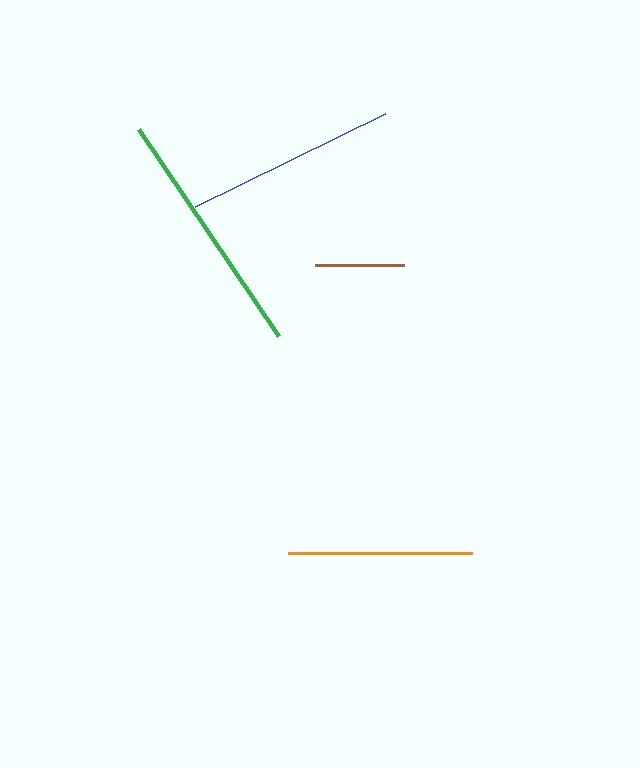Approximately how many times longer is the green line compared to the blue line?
The green line is approximately 1.2 times the length of the blue line.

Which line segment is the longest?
The green line is the longest at approximately 250 pixels.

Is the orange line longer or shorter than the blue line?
The blue line is longer than the orange line.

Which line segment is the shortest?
The brown line is the shortest at approximately 89 pixels.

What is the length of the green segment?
The green segment is approximately 250 pixels long.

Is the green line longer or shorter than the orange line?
The green line is longer than the orange line.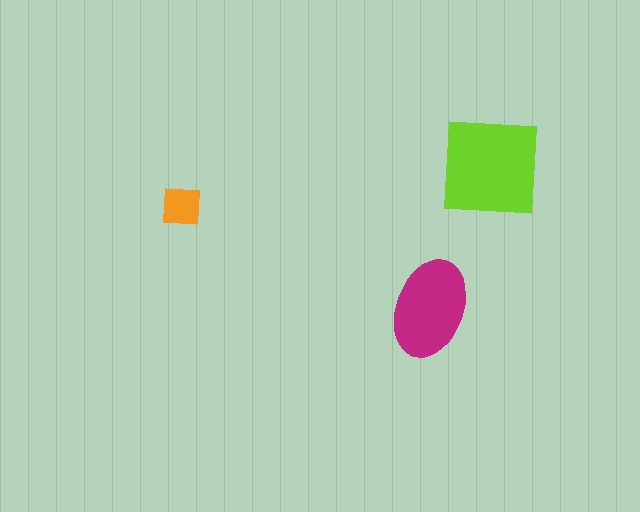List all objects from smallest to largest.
The orange square, the magenta ellipse, the lime square.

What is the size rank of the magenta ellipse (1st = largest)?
2nd.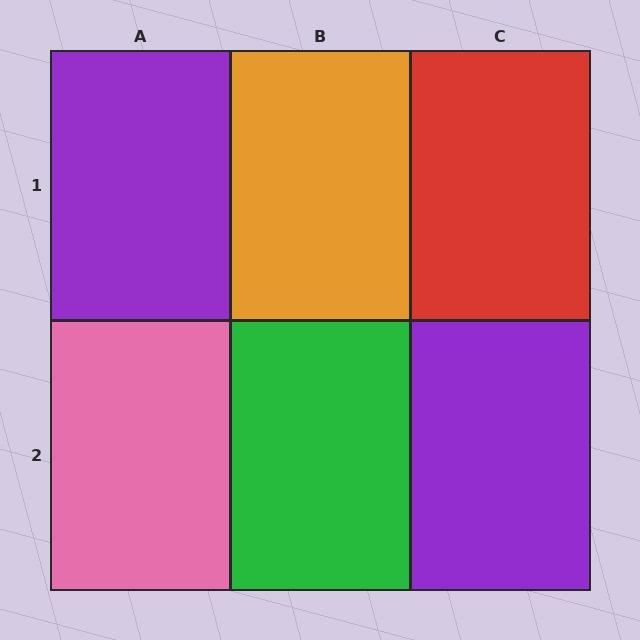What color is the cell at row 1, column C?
Red.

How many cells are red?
1 cell is red.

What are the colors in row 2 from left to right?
Pink, green, purple.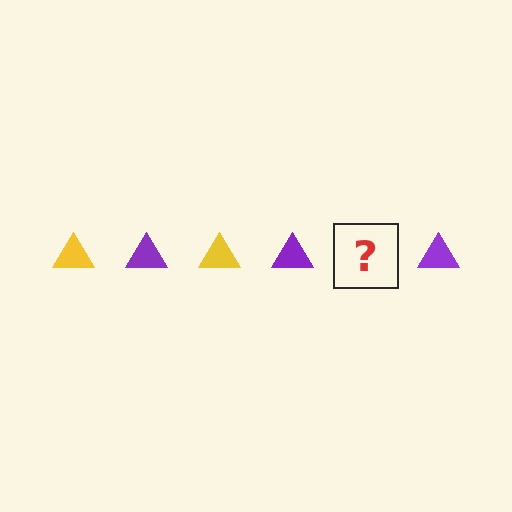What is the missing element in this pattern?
The missing element is a yellow triangle.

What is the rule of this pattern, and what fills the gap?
The rule is that the pattern cycles through yellow, purple triangles. The gap should be filled with a yellow triangle.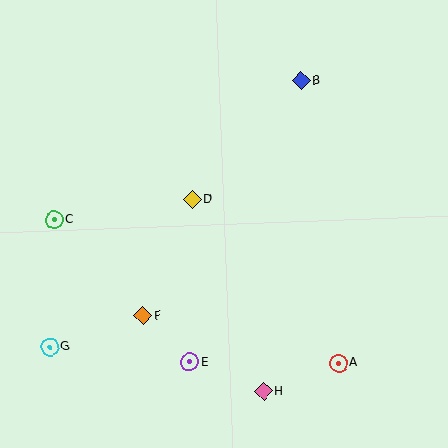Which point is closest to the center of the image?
Point D at (192, 199) is closest to the center.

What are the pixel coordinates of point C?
Point C is at (54, 220).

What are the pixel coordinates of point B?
Point B is at (301, 81).